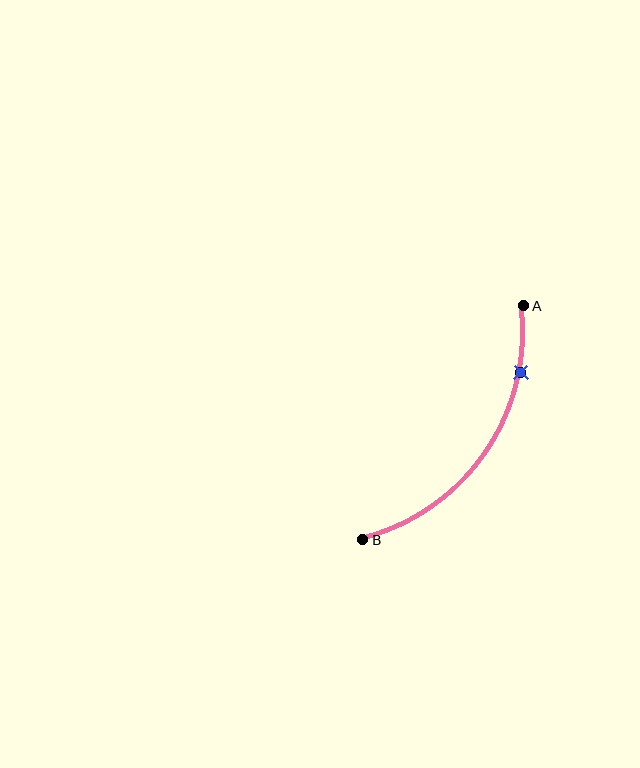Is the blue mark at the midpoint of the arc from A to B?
No. The blue mark lies on the arc but is closer to endpoint A. The arc midpoint would be at the point on the curve equidistant along the arc from both A and B.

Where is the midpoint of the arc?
The arc midpoint is the point on the curve farthest from the straight line joining A and B. It sits below and to the right of that line.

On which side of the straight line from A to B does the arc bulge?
The arc bulges below and to the right of the straight line connecting A and B.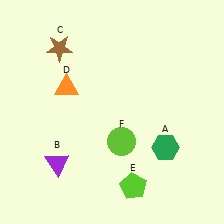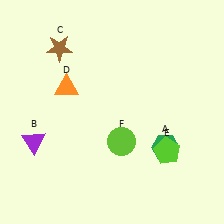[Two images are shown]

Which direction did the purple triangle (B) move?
The purple triangle (B) moved left.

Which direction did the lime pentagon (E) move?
The lime pentagon (E) moved up.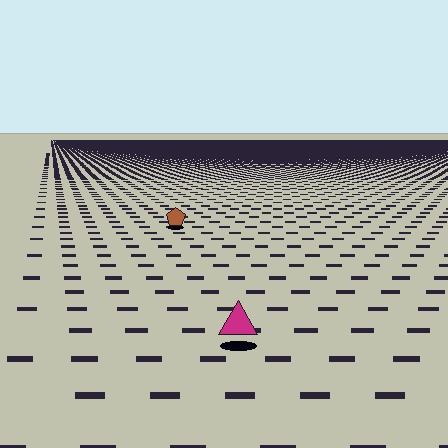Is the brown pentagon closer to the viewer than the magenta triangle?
No. The magenta triangle is closer — you can tell from the texture gradient: the ground texture is coarser near it.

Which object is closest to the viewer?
The magenta triangle is closest. The texture marks near it are larger and more spread out.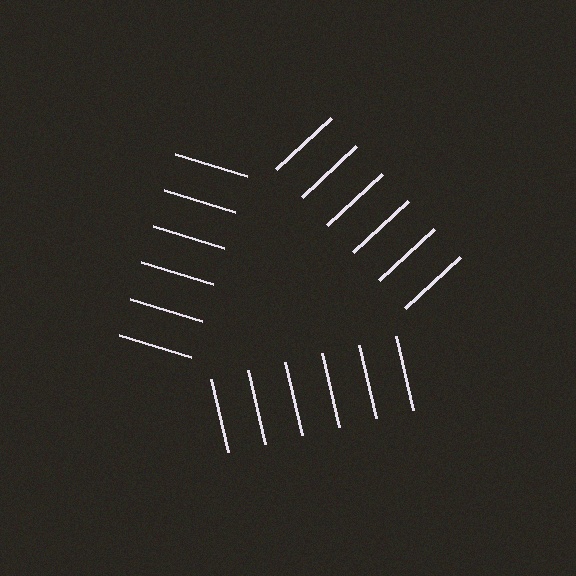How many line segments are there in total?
18 — 6 along each of the 3 edges.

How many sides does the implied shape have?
3 sides — the line-ends trace a triangle.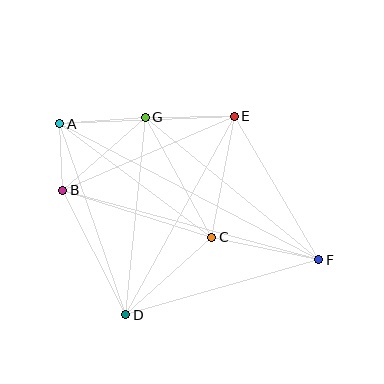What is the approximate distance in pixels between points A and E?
The distance between A and E is approximately 175 pixels.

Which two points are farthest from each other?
Points A and F are farthest from each other.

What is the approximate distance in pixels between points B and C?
The distance between B and C is approximately 156 pixels.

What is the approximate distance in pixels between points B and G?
The distance between B and G is approximately 110 pixels.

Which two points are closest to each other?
Points A and B are closest to each other.